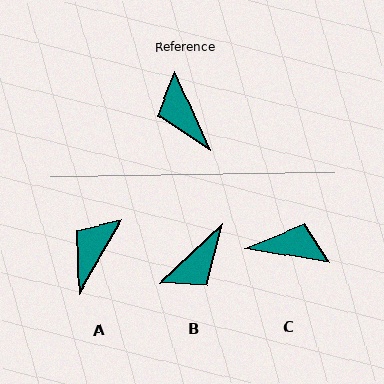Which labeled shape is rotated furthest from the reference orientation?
C, about 125 degrees away.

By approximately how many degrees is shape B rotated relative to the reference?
Approximately 109 degrees counter-clockwise.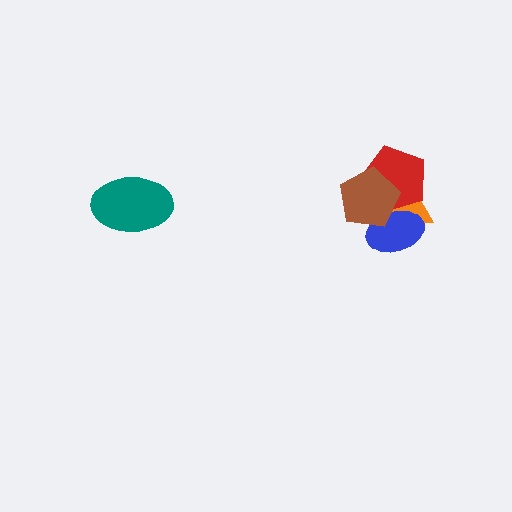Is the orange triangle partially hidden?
Yes, it is partially covered by another shape.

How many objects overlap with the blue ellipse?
3 objects overlap with the blue ellipse.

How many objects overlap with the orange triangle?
3 objects overlap with the orange triangle.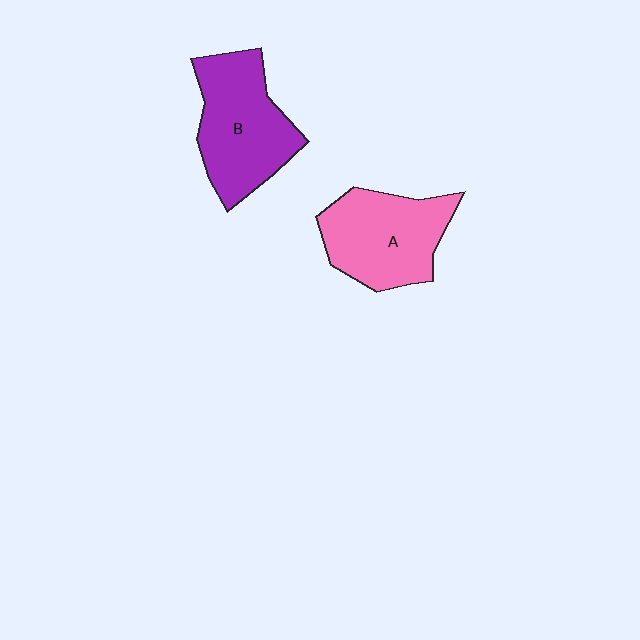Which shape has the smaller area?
Shape A (pink).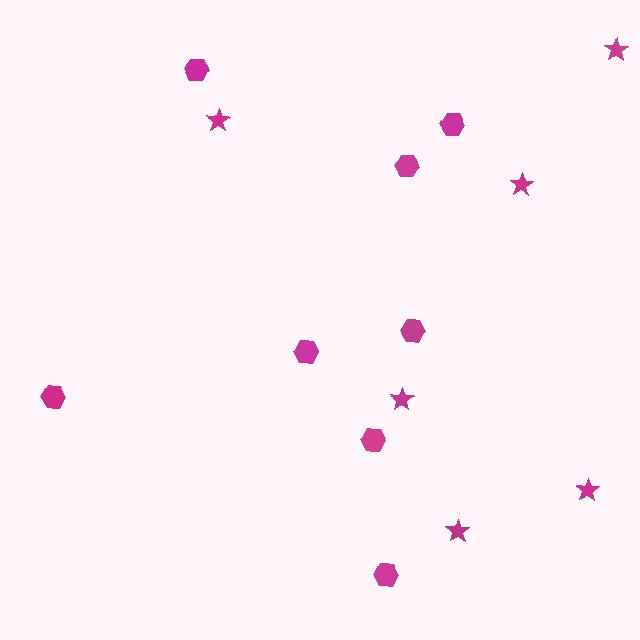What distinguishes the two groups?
There are 2 groups: one group of hexagons (8) and one group of stars (6).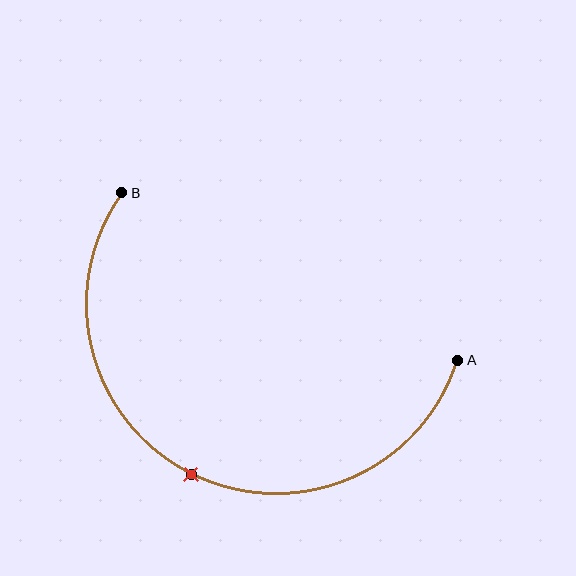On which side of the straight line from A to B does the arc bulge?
The arc bulges below the straight line connecting A and B.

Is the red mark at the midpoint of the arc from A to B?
Yes. The red mark lies on the arc at equal arc-length from both A and B — it is the arc midpoint.